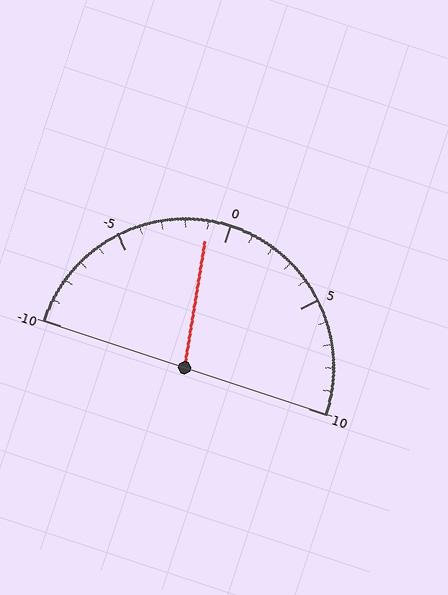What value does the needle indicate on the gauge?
The needle indicates approximately -1.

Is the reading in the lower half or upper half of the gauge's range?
The reading is in the lower half of the range (-10 to 10).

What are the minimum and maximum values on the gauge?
The gauge ranges from -10 to 10.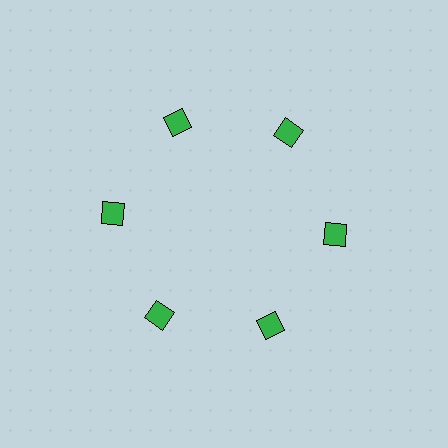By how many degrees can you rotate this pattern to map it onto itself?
The pattern maps onto itself every 60 degrees of rotation.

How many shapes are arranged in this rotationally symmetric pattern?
There are 6 shapes, arranged in 6 groups of 1.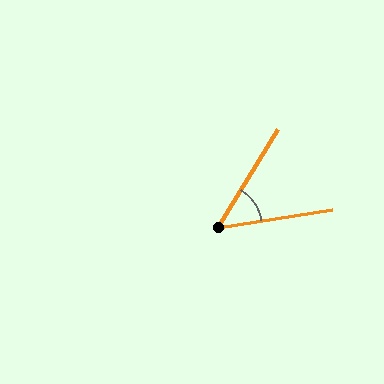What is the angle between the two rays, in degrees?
Approximately 50 degrees.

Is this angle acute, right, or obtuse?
It is acute.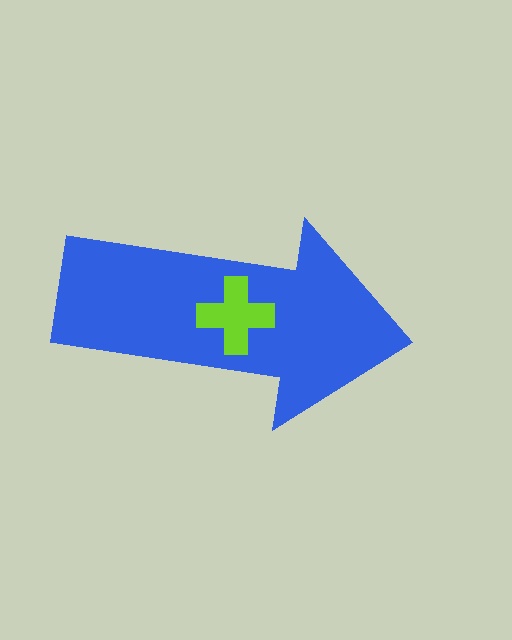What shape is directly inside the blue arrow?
The lime cross.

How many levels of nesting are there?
2.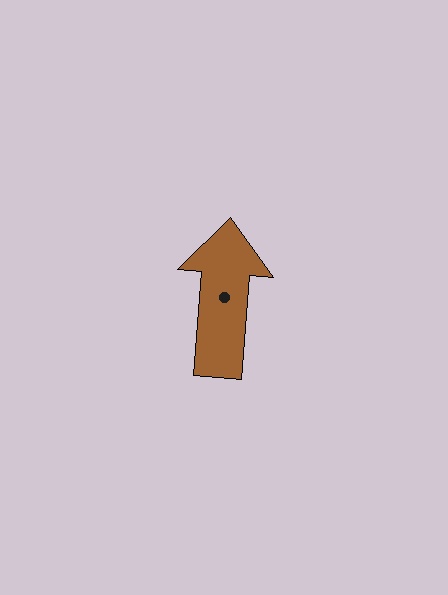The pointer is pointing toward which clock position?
Roughly 12 o'clock.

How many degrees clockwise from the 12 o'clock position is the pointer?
Approximately 5 degrees.